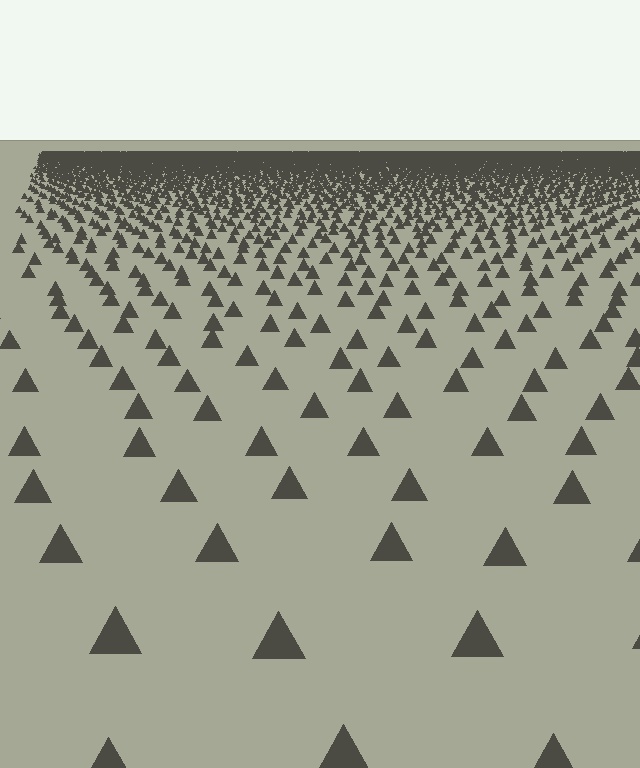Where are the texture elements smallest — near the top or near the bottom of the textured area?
Near the top.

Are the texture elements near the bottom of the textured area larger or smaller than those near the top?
Larger. Near the bottom, elements are closer to the viewer and appear at a bigger on-screen size.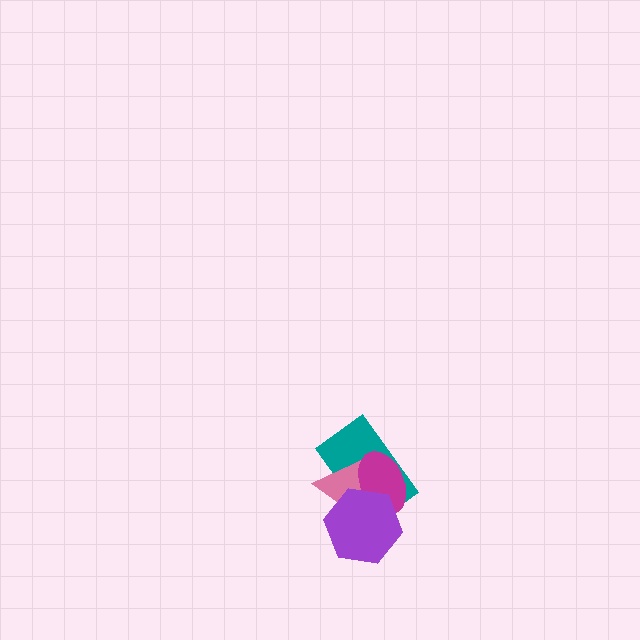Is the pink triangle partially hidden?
Yes, it is partially covered by another shape.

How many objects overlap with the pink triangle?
3 objects overlap with the pink triangle.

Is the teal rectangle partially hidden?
Yes, it is partially covered by another shape.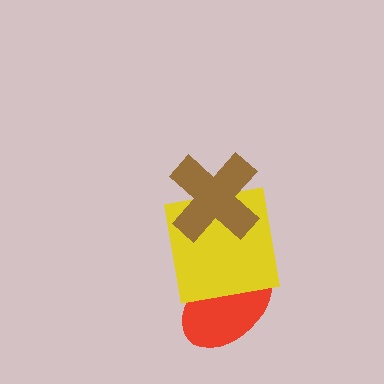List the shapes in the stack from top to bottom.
From top to bottom: the brown cross, the yellow square, the red ellipse.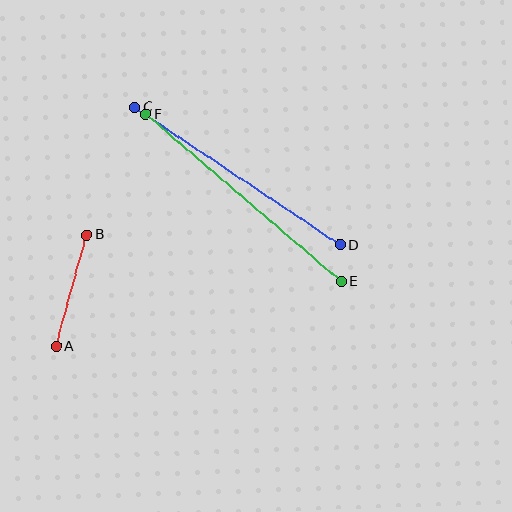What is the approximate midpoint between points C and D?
The midpoint is at approximately (237, 176) pixels.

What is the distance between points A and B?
The distance is approximately 116 pixels.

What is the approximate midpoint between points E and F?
The midpoint is at approximately (244, 198) pixels.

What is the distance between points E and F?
The distance is approximately 257 pixels.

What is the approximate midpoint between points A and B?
The midpoint is at approximately (71, 291) pixels.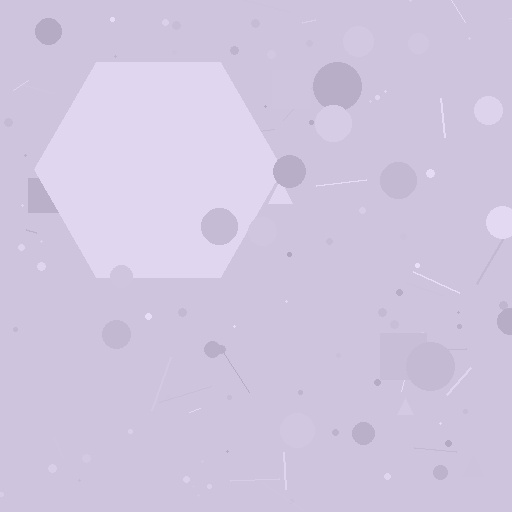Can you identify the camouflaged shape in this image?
The camouflaged shape is a hexagon.